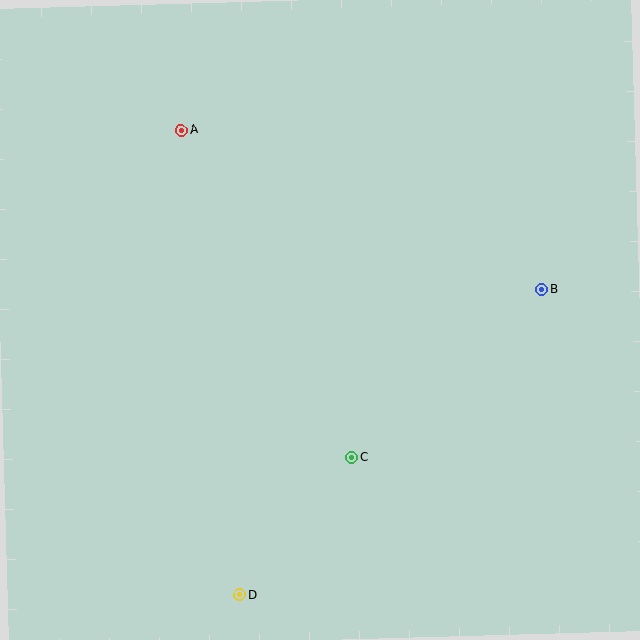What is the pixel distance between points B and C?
The distance between B and C is 254 pixels.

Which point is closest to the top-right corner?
Point B is closest to the top-right corner.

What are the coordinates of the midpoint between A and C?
The midpoint between A and C is at (266, 294).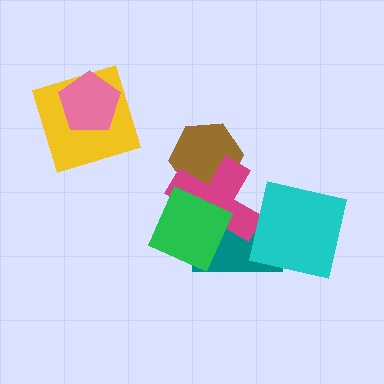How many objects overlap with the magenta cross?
3 objects overlap with the magenta cross.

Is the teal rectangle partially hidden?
Yes, it is partially covered by another shape.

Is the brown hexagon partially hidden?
Yes, it is partially covered by another shape.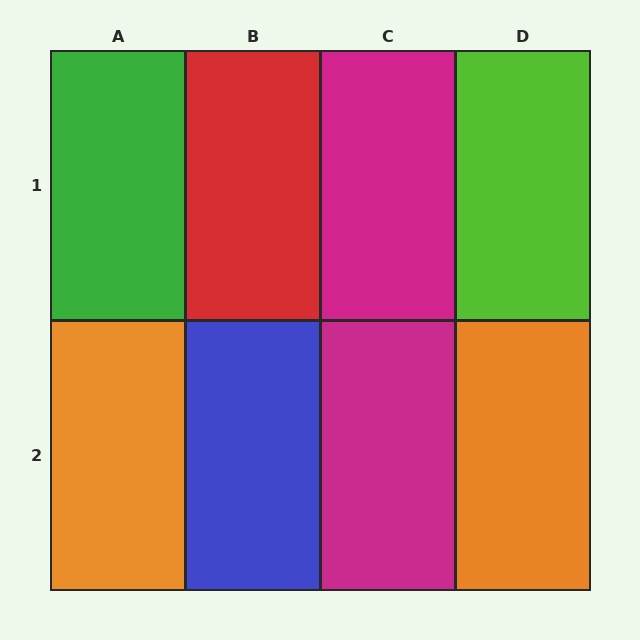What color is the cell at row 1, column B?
Red.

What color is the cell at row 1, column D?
Lime.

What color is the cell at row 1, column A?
Green.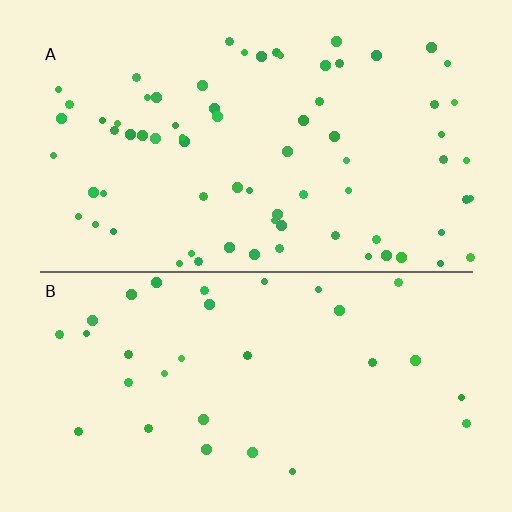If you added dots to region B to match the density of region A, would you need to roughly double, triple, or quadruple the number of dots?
Approximately double.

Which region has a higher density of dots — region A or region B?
A (the top).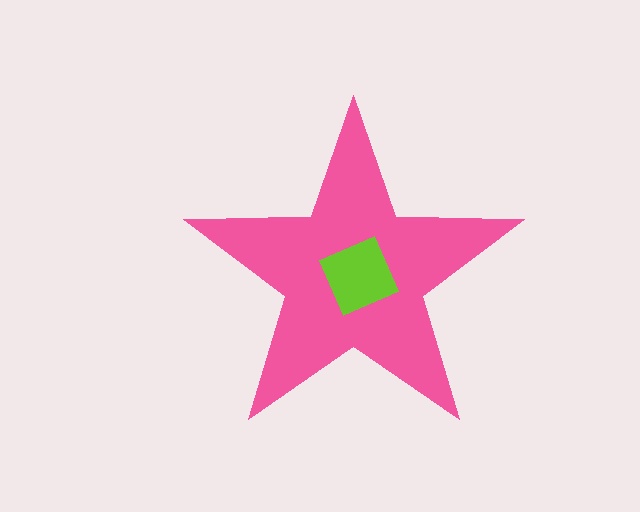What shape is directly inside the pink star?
The lime diamond.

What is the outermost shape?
The pink star.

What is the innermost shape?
The lime diamond.